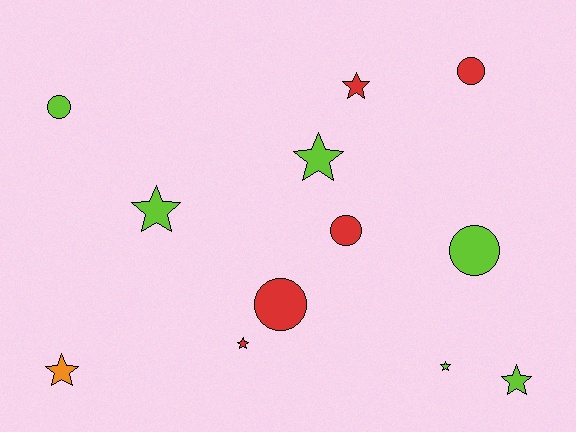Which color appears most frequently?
Lime, with 6 objects.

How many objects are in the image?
There are 12 objects.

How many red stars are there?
There are 2 red stars.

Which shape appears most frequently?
Star, with 7 objects.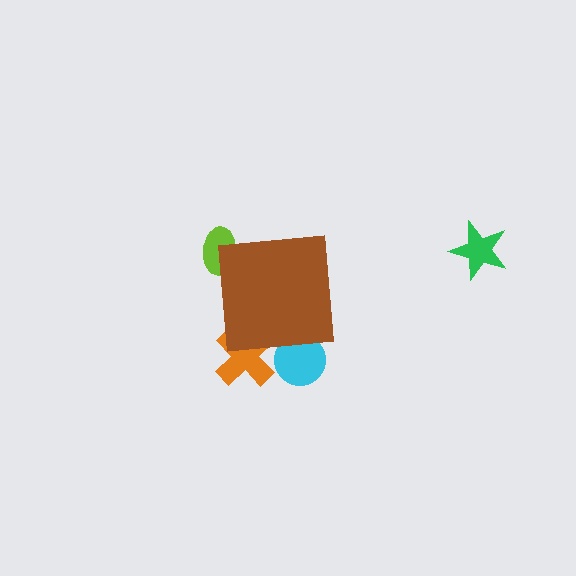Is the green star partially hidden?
No, the green star is fully visible.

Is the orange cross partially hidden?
Yes, the orange cross is partially hidden behind the brown square.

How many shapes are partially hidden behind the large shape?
3 shapes are partially hidden.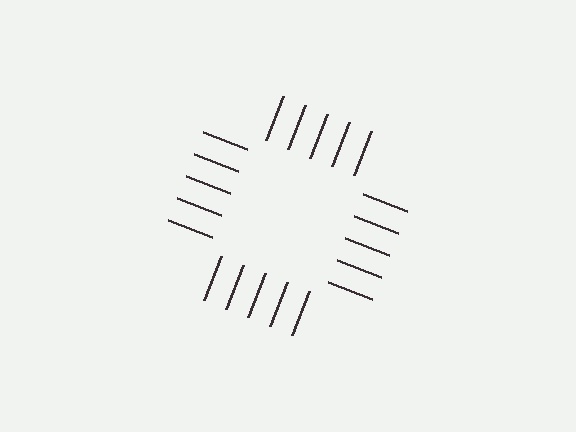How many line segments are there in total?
20 — 5 along each of the 4 edges.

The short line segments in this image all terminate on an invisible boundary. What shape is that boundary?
An illusory square — the line segments terminate on its edges but no continuous stroke is drawn.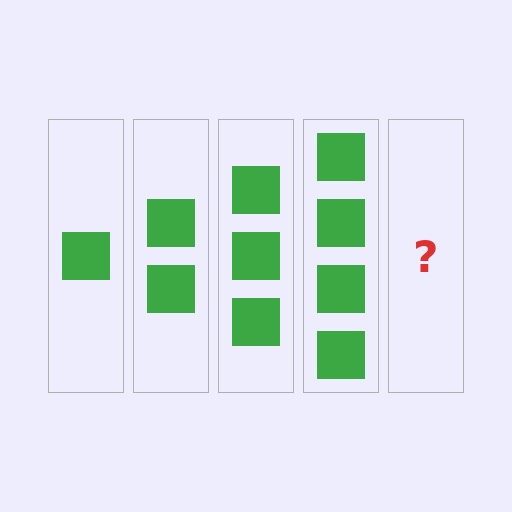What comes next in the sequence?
The next element should be 5 squares.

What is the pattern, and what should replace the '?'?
The pattern is that each step adds one more square. The '?' should be 5 squares.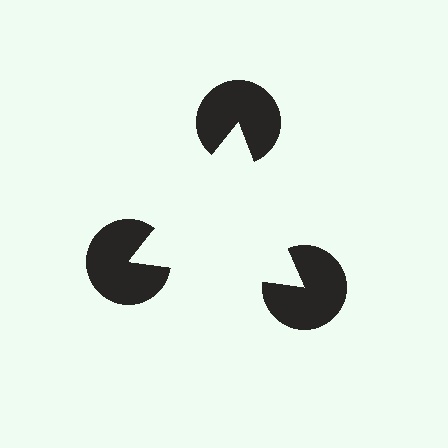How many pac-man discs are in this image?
There are 3 — one at each vertex of the illusory triangle.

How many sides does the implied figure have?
3 sides.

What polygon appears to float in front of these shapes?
An illusory triangle — its edges are inferred from the aligned wedge cuts in the pac-man discs, not physically drawn.